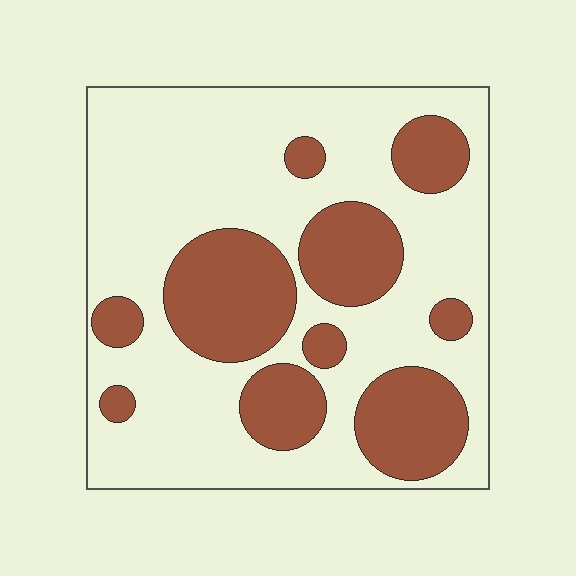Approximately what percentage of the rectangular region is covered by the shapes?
Approximately 30%.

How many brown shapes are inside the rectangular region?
10.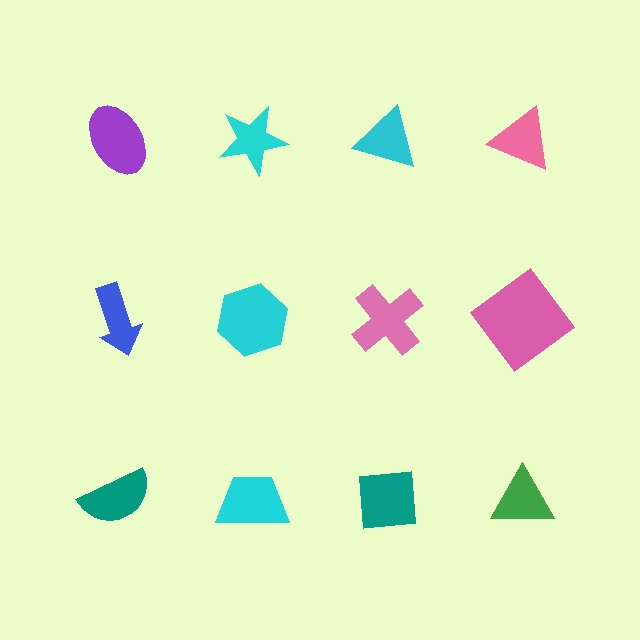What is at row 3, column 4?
A green triangle.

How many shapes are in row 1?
4 shapes.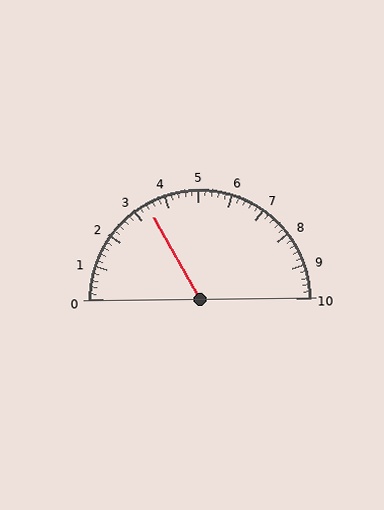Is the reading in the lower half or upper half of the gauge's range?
The reading is in the lower half of the range (0 to 10).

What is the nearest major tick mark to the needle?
The nearest major tick mark is 3.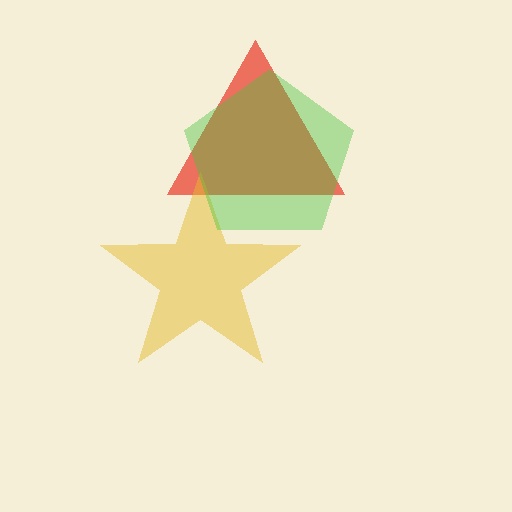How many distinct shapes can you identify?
There are 3 distinct shapes: a red triangle, a yellow star, a green pentagon.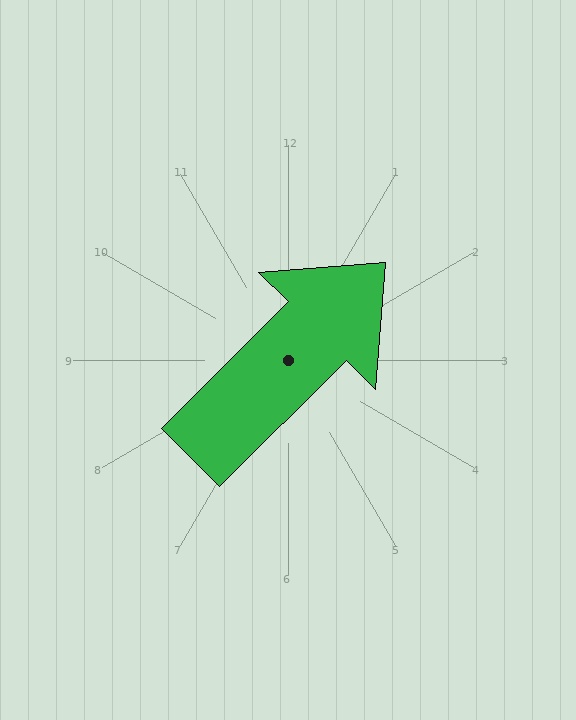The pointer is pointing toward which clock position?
Roughly 2 o'clock.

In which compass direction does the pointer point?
Northeast.